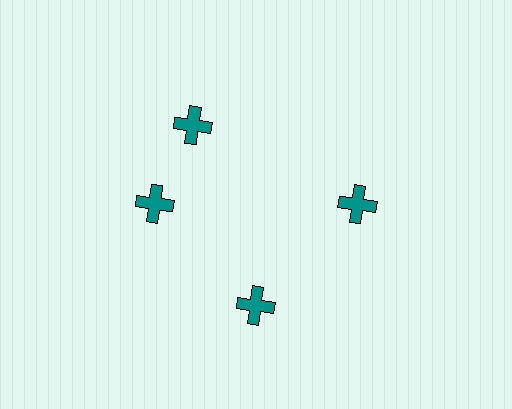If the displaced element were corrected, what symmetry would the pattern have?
It would have 4-fold rotational symmetry — the pattern would map onto itself every 90 degrees.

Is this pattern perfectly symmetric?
No. The 4 teal crosses are arranged in a ring, but one element near the 12 o'clock position is rotated out of alignment along the ring, breaking the 4-fold rotational symmetry.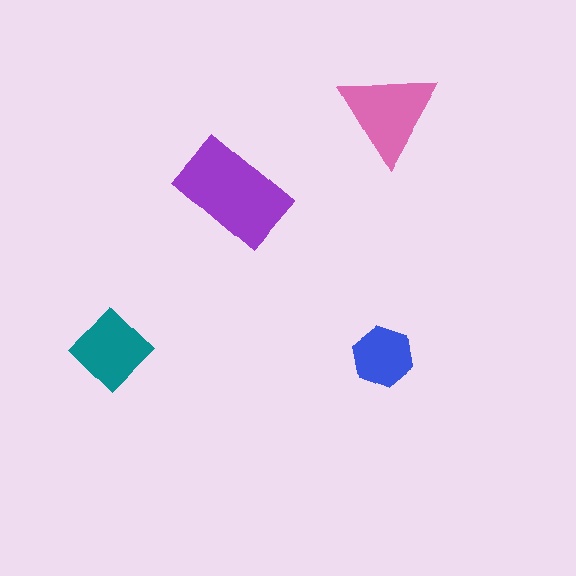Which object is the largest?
The purple rectangle.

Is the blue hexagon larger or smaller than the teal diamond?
Smaller.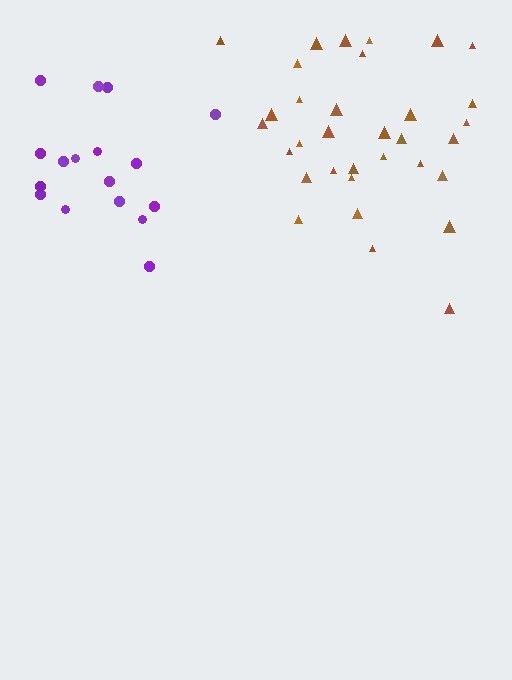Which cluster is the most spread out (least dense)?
Purple.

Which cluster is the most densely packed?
Brown.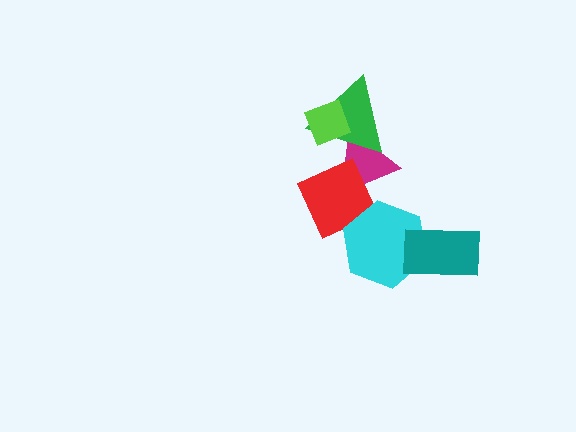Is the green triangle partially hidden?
Yes, it is partially covered by another shape.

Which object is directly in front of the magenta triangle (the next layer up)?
The red diamond is directly in front of the magenta triangle.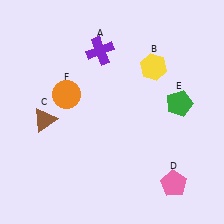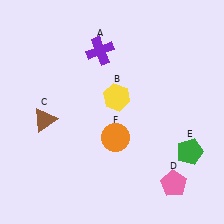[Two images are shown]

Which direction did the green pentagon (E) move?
The green pentagon (E) moved down.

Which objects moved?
The objects that moved are: the yellow hexagon (B), the green pentagon (E), the orange circle (F).